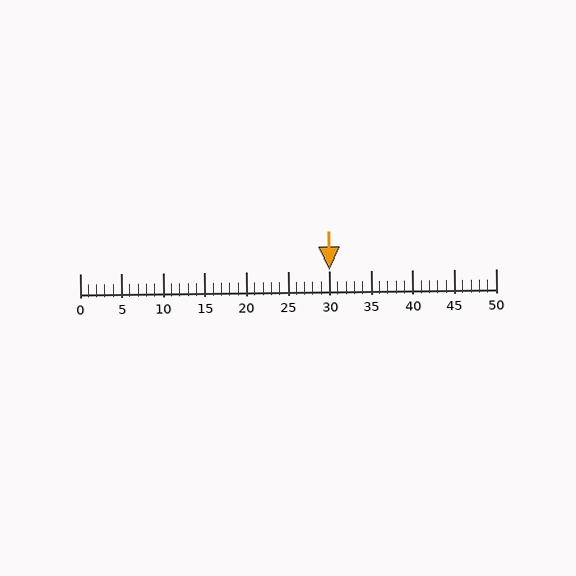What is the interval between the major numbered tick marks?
The major tick marks are spaced 5 units apart.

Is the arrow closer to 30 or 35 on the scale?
The arrow is closer to 30.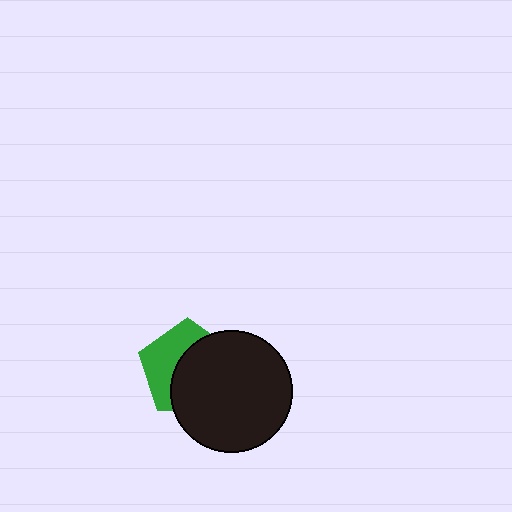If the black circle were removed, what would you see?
You would see the complete green pentagon.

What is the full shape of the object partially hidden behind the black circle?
The partially hidden object is a green pentagon.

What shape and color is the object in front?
The object in front is a black circle.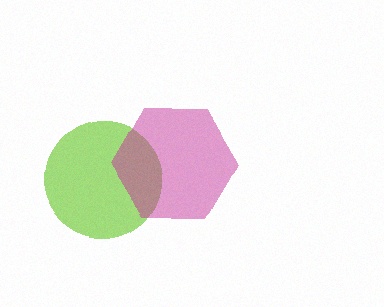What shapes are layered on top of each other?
The layered shapes are: a lime circle, a magenta hexagon.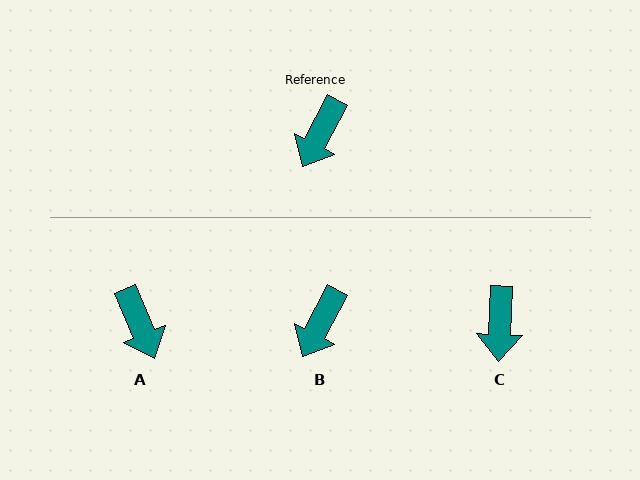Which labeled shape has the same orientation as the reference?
B.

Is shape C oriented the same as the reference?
No, it is off by about 25 degrees.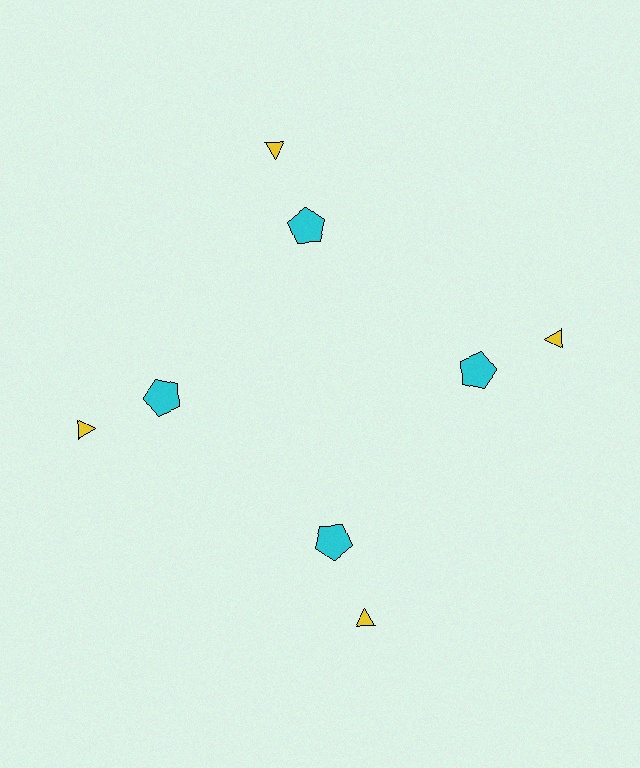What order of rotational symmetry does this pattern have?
This pattern has 4-fold rotational symmetry.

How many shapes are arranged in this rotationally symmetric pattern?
There are 8 shapes, arranged in 4 groups of 2.